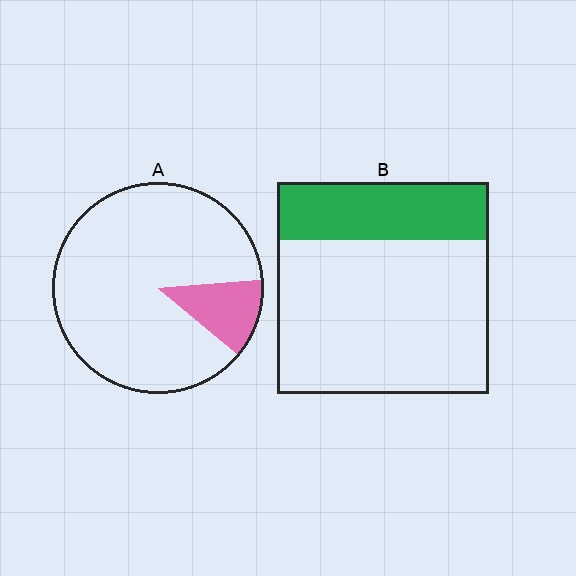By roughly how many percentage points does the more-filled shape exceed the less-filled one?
By roughly 15 percentage points (B over A).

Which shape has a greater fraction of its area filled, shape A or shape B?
Shape B.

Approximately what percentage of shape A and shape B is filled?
A is approximately 10% and B is approximately 25%.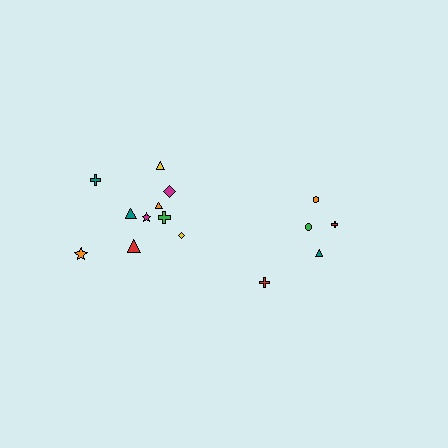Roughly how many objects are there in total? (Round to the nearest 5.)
Roughly 15 objects in total.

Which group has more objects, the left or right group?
The left group.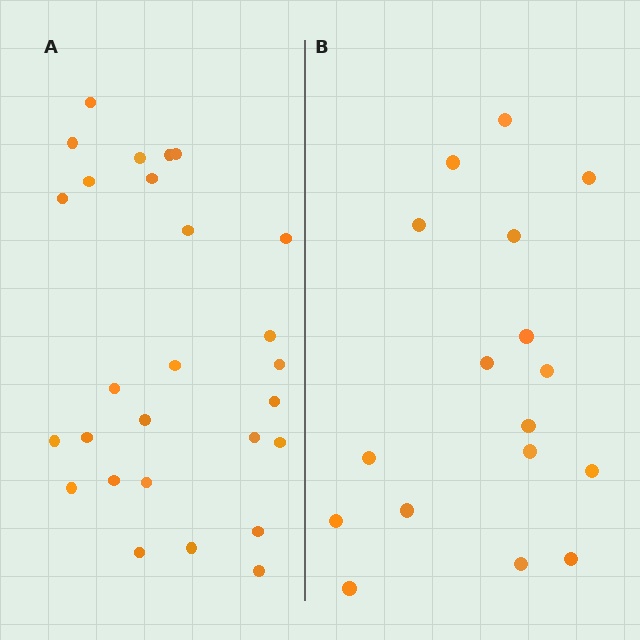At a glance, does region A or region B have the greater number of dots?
Region A (the left region) has more dots.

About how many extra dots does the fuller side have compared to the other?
Region A has roughly 10 or so more dots than region B.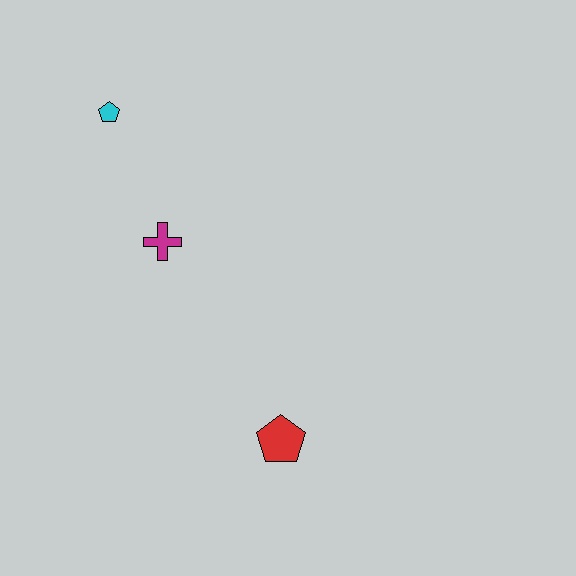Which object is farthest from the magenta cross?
The red pentagon is farthest from the magenta cross.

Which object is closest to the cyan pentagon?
The magenta cross is closest to the cyan pentagon.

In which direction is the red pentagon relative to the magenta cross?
The red pentagon is below the magenta cross.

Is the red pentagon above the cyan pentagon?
No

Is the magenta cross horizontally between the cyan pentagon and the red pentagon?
Yes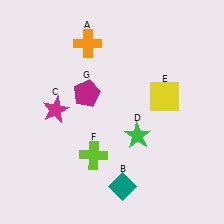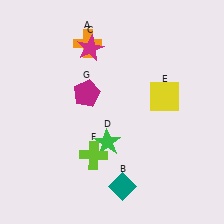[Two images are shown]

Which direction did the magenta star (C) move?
The magenta star (C) moved up.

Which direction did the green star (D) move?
The green star (D) moved left.